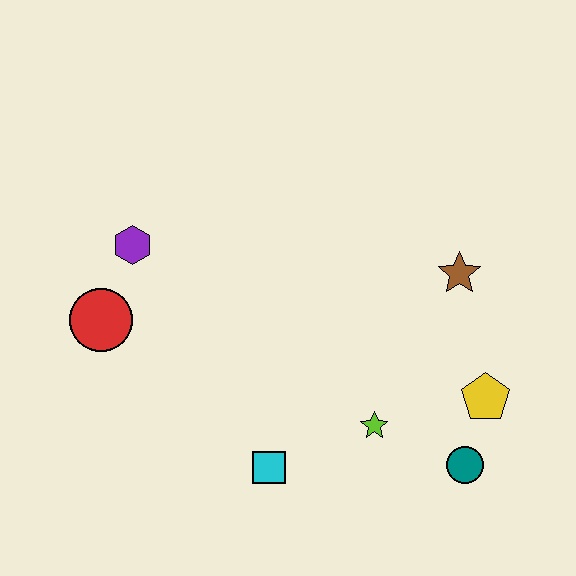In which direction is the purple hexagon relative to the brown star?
The purple hexagon is to the left of the brown star.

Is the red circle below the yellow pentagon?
No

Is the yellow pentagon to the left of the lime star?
No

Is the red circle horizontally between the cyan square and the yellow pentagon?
No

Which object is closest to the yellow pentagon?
The teal circle is closest to the yellow pentagon.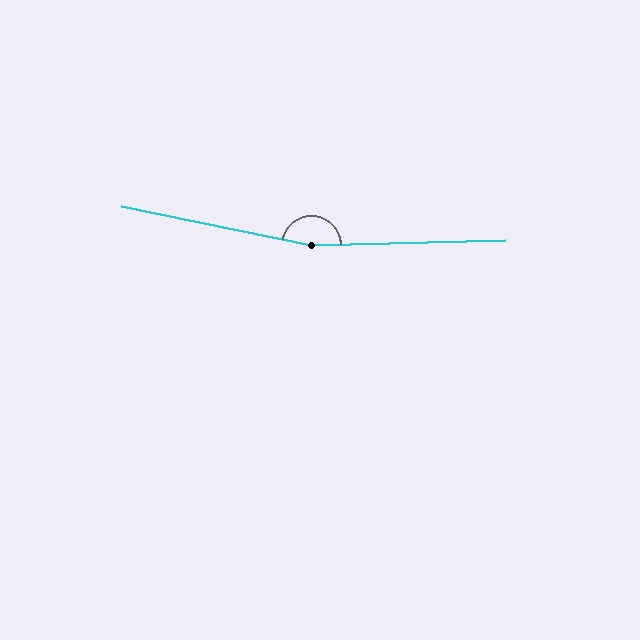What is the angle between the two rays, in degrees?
Approximately 167 degrees.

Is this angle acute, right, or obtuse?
It is obtuse.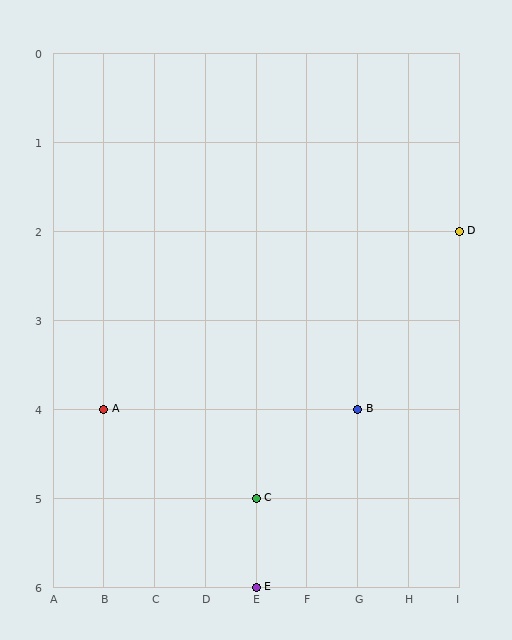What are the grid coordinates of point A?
Point A is at grid coordinates (B, 4).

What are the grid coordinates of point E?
Point E is at grid coordinates (E, 6).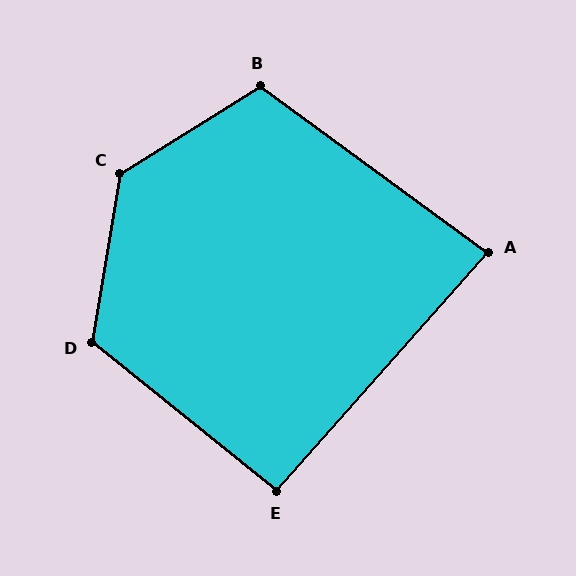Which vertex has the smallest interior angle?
A, at approximately 85 degrees.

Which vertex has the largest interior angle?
C, at approximately 131 degrees.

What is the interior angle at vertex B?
Approximately 112 degrees (obtuse).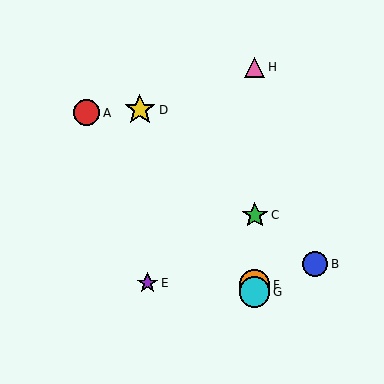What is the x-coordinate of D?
Object D is at x≈140.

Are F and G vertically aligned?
Yes, both are at x≈255.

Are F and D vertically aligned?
No, F is at x≈255 and D is at x≈140.